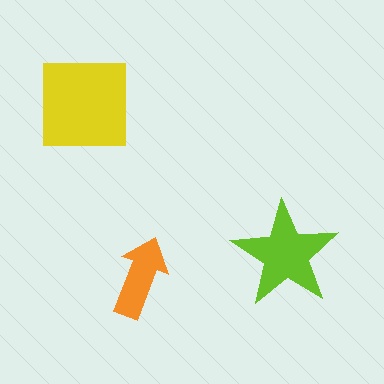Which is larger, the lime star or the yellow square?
The yellow square.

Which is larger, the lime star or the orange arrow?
The lime star.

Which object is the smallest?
The orange arrow.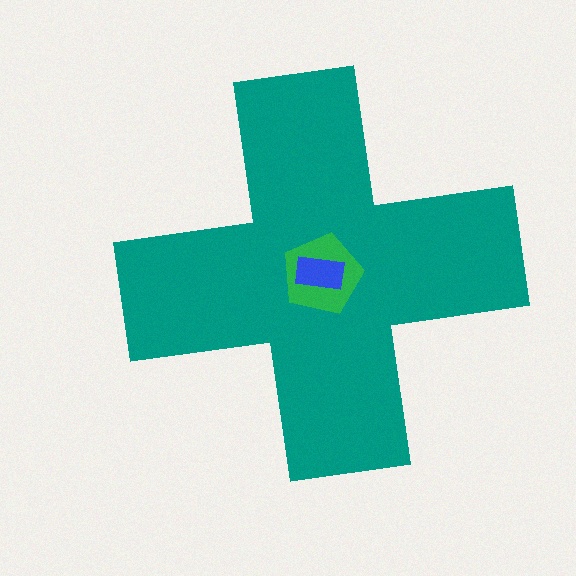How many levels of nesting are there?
3.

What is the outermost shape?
The teal cross.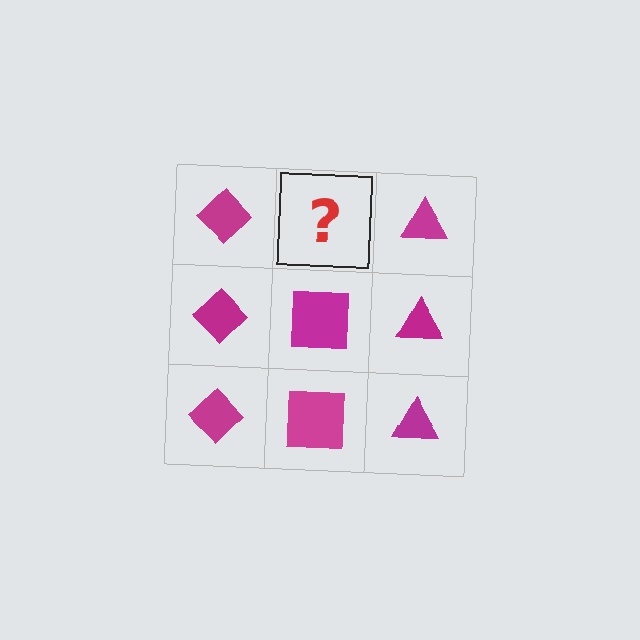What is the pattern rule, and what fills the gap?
The rule is that each column has a consistent shape. The gap should be filled with a magenta square.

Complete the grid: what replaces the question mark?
The question mark should be replaced with a magenta square.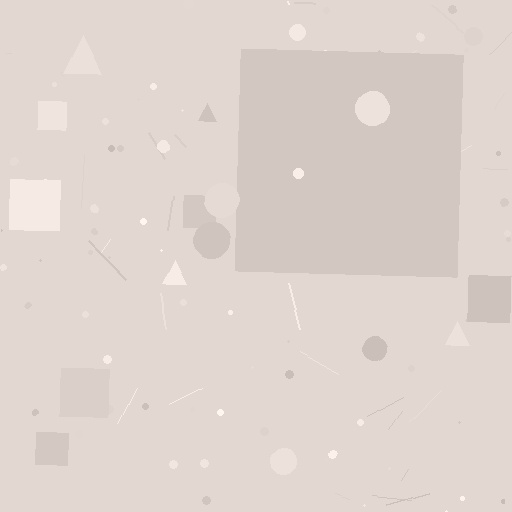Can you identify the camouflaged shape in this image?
The camouflaged shape is a square.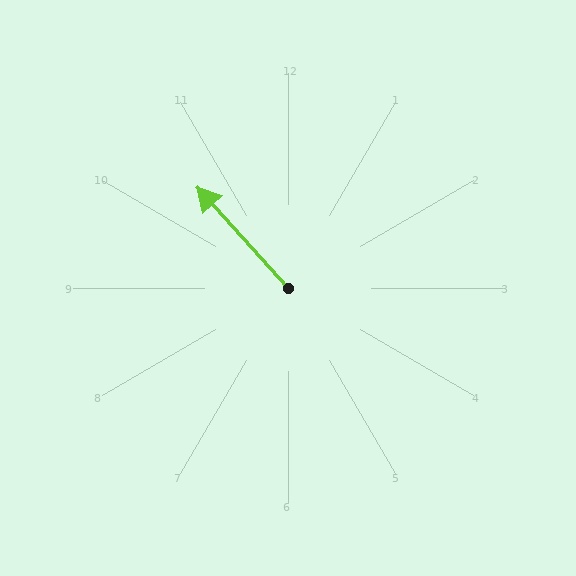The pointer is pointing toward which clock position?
Roughly 11 o'clock.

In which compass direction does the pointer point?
Northwest.